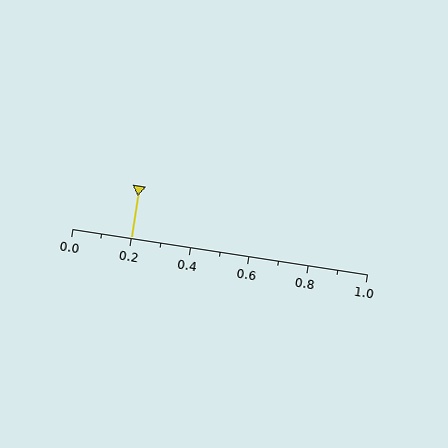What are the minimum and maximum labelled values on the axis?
The axis runs from 0.0 to 1.0.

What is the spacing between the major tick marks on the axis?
The major ticks are spaced 0.2 apart.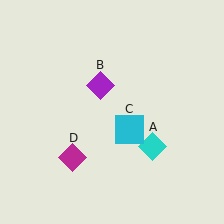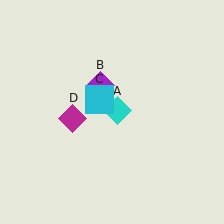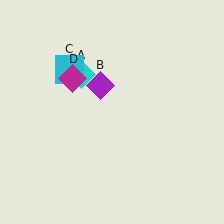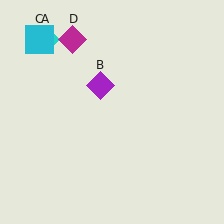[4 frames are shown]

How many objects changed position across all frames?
3 objects changed position: cyan diamond (object A), cyan square (object C), magenta diamond (object D).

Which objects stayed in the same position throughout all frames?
Purple diamond (object B) remained stationary.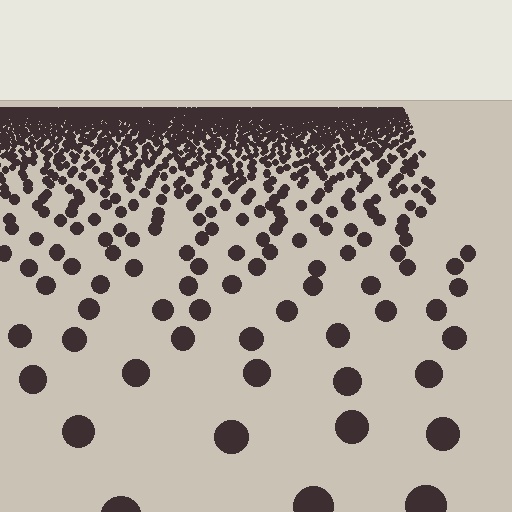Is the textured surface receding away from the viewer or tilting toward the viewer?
The surface is receding away from the viewer. Texture elements get smaller and denser toward the top.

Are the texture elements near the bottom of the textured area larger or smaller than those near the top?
Larger. Near the bottom, elements are closer to the viewer and appear at a bigger on-screen size.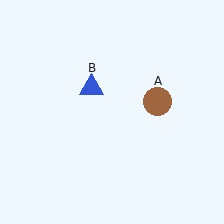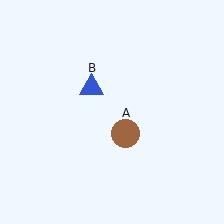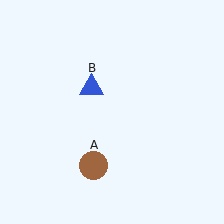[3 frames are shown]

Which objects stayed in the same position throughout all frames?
Blue triangle (object B) remained stationary.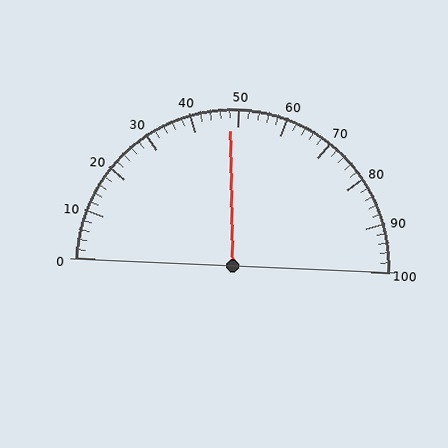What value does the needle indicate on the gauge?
The needle indicates approximately 48.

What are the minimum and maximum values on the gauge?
The gauge ranges from 0 to 100.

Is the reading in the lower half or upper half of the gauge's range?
The reading is in the lower half of the range (0 to 100).